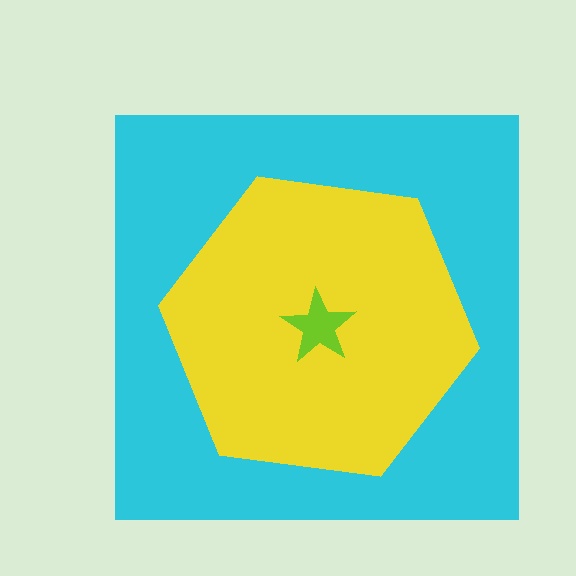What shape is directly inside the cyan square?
The yellow hexagon.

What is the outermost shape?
The cyan square.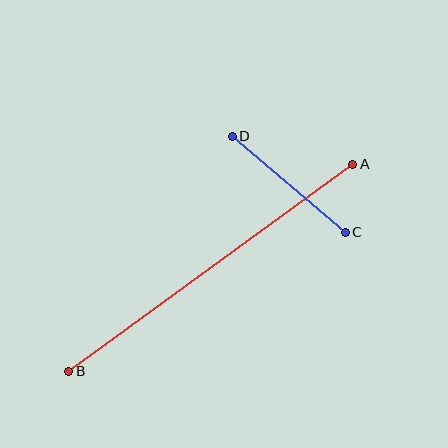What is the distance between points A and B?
The distance is approximately 351 pixels.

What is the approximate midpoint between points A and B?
The midpoint is at approximately (211, 268) pixels.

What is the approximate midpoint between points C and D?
The midpoint is at approximately (289, 184) pixels.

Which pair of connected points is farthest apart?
Points A and B are farthest apart.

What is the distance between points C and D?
The distance is approximately 148 pixels.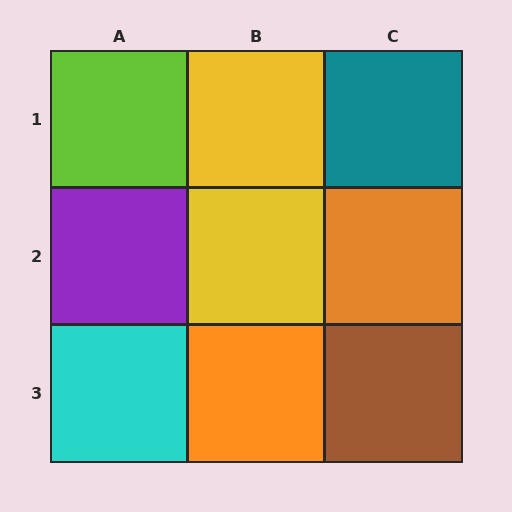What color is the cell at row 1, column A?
Lime.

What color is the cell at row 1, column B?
Yellow.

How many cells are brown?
1 cell is brown.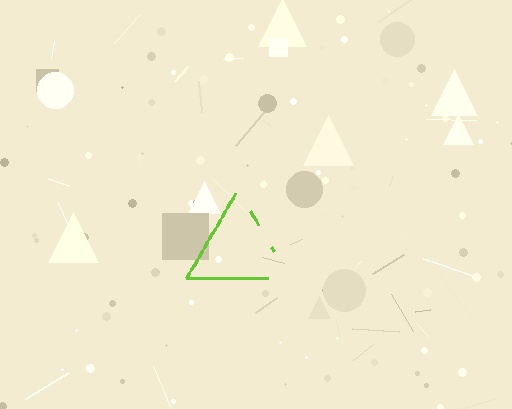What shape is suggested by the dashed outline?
The dashed outline suggests a triangle.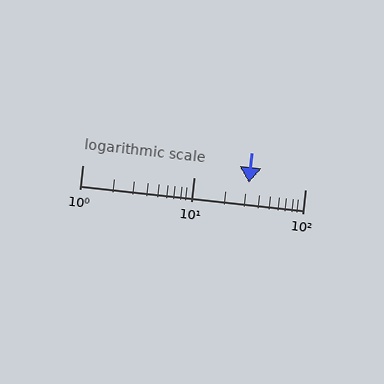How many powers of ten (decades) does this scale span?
The scale spans 2 decades, from 1 to 100.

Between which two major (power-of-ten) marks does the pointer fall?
The pointer is between 10 and 100.